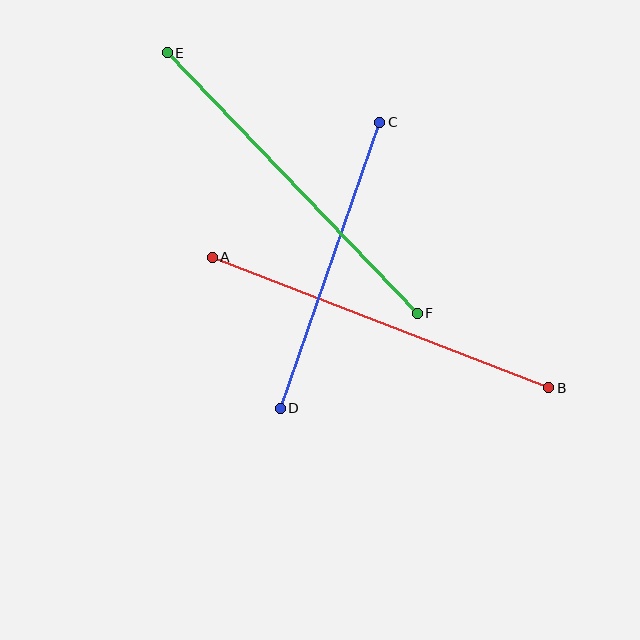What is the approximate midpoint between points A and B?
The midpoint is at approximately (381, 322) pixels.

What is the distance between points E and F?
The distance is approximately 361 pixels.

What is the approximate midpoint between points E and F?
The midpoint is at approximately (292, 183) pixels.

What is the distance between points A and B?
The distance is approximately 361 pixels.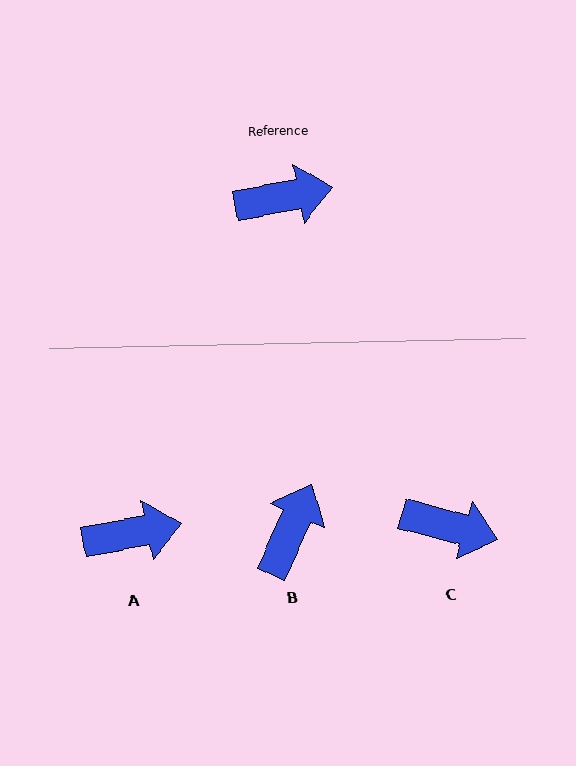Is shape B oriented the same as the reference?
No, it is off by about 55 degrees.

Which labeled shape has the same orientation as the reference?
A.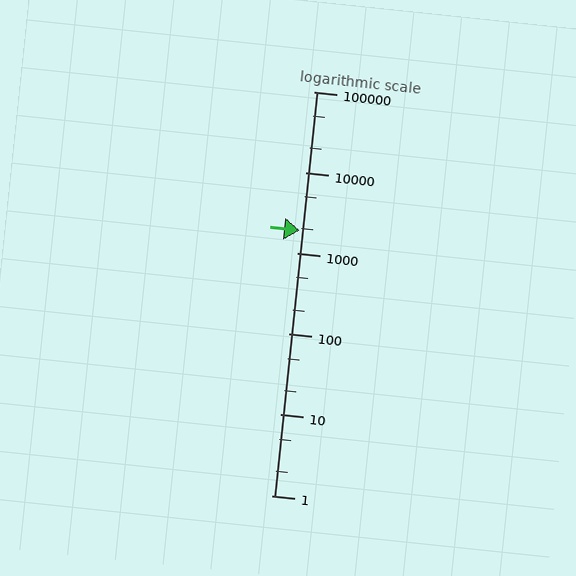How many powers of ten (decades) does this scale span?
The scale spans 5 decades, from 1 to 100000.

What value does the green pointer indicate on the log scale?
The pointer indicates approximately 1900.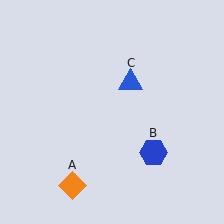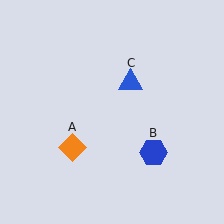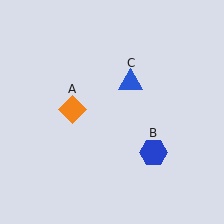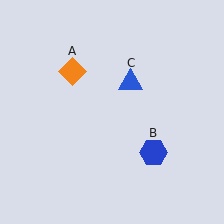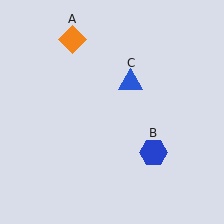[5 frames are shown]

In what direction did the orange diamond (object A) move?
The orange diamond (object A) moved up.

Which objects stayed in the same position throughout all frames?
Blue hexagon (object B) and blue triangle (object C) remained stationary.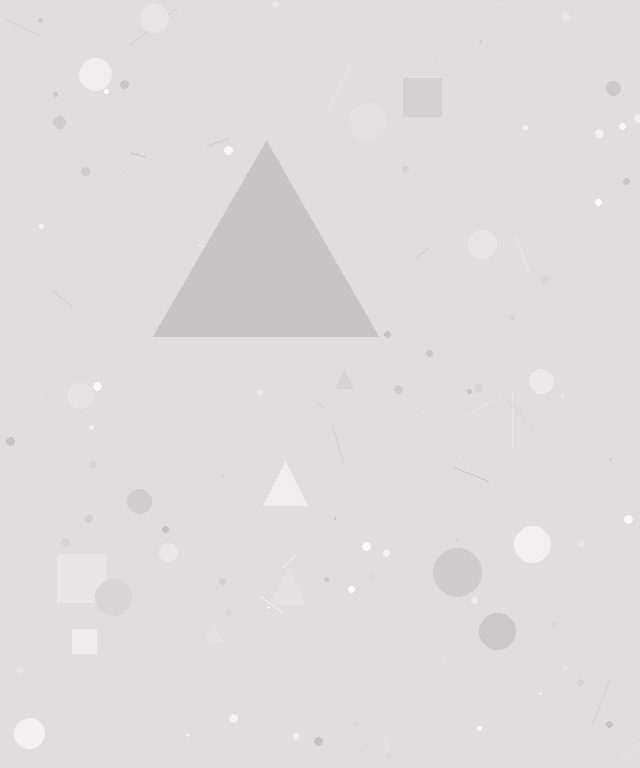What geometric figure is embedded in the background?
A triangle is embedded in the background.